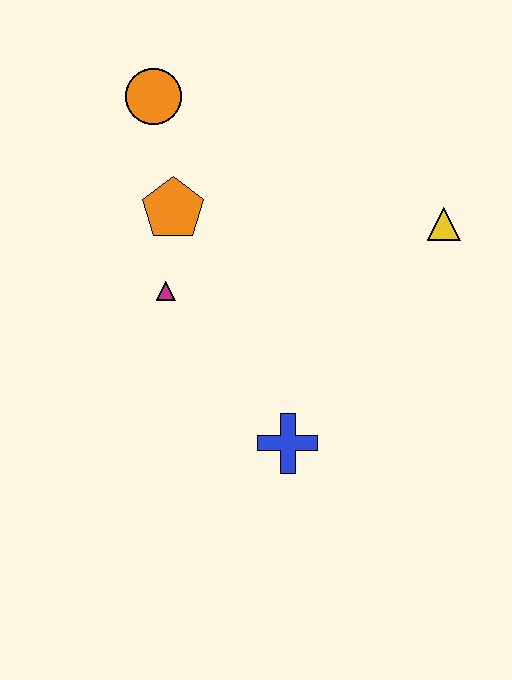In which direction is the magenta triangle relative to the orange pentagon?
The magenta triangle is below the orange pentagon.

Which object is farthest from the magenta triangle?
The yellow triangle is farthest from the magenta triangle.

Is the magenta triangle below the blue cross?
No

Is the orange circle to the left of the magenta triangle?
Yes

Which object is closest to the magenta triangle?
The orange pentagon is closest to the magenta triangle.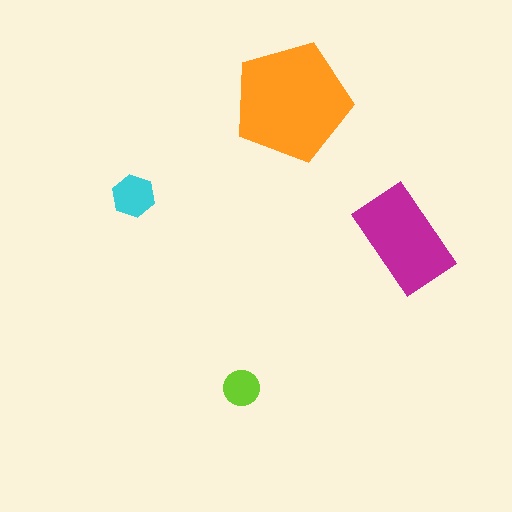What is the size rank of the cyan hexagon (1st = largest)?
3rd.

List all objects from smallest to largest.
The lime circle, the cyan hexagon, the magenta rectangle, the orange pentagon.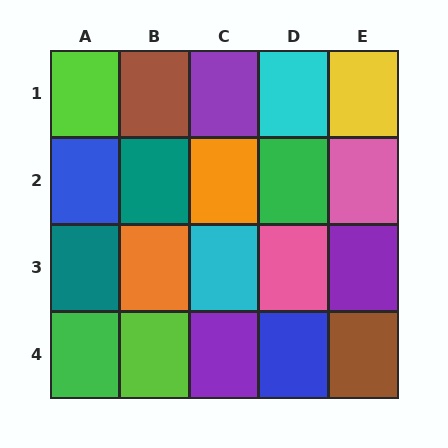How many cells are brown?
2 cells are brown.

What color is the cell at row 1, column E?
Yellow.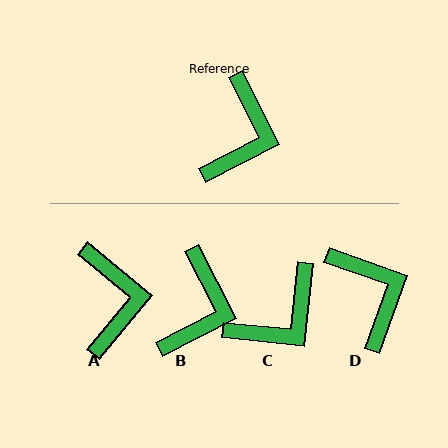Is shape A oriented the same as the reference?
No, it is off by about 23 degrees.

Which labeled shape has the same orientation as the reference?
B.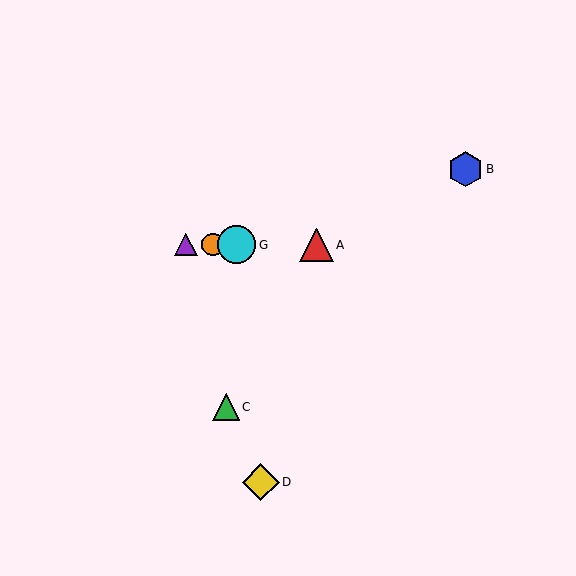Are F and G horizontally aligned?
Yes, both are at y≈245.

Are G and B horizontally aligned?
No, G is at y≈245 and B is at y≈169.